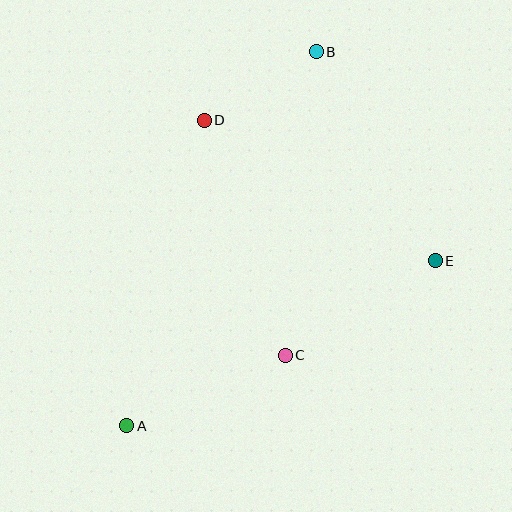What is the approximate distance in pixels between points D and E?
The distance between D and E is approximately 270 pixels.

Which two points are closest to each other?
Points B and D are closest to each other.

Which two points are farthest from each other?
Points A and B are farthest from each other.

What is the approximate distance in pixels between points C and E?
The distance between C and E is approximately 178 pixels.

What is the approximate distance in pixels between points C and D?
The distance between C and D is approximately 248 pixels.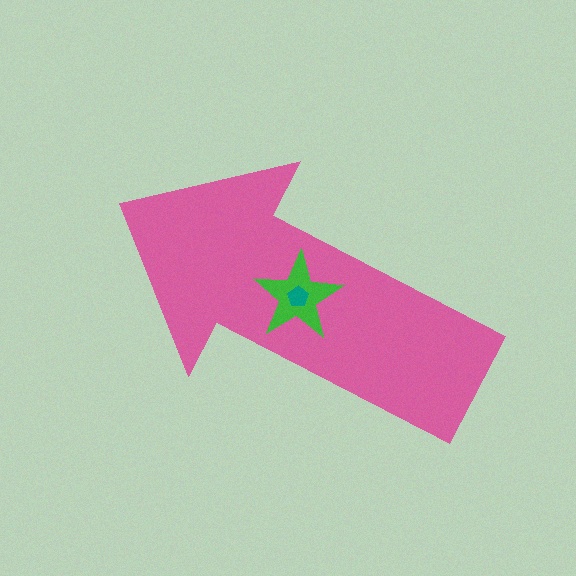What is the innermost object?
The teal pentagon.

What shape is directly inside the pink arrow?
The green star.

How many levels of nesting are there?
3.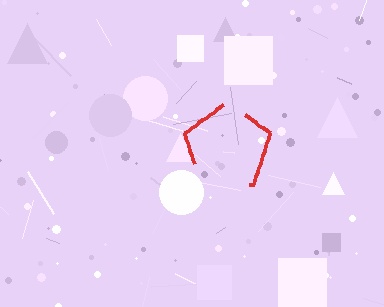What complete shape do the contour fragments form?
The contour fragments form a pentagon.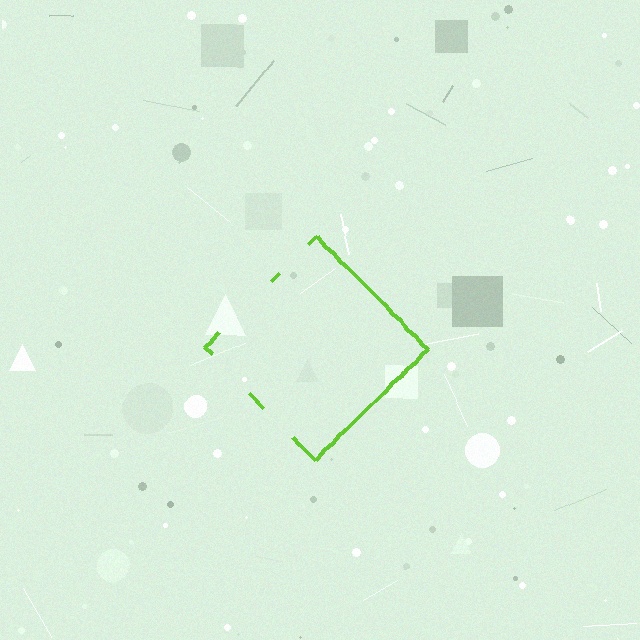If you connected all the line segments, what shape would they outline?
They would outline a diamond.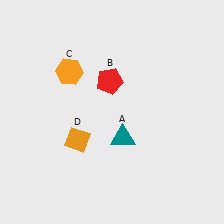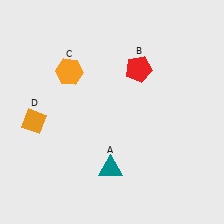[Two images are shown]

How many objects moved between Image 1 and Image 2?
3 objects moved between the two images.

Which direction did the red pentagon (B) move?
The red pentagon (B) moved right.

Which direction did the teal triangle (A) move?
The teal triangle (A) moved down.